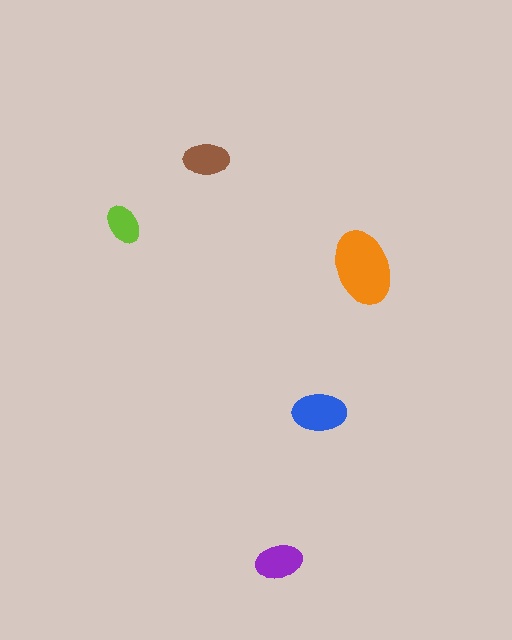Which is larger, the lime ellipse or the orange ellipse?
The orange one.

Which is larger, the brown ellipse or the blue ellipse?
The blue one.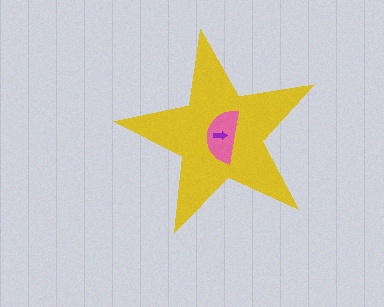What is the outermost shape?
The yellow star.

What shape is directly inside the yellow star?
The pink semicircle.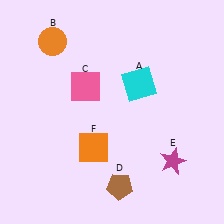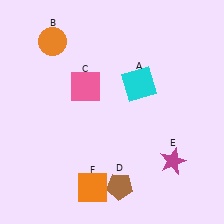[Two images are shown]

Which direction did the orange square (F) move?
The orange square (F) moved down.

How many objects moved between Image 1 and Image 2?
1 object moved between the two images.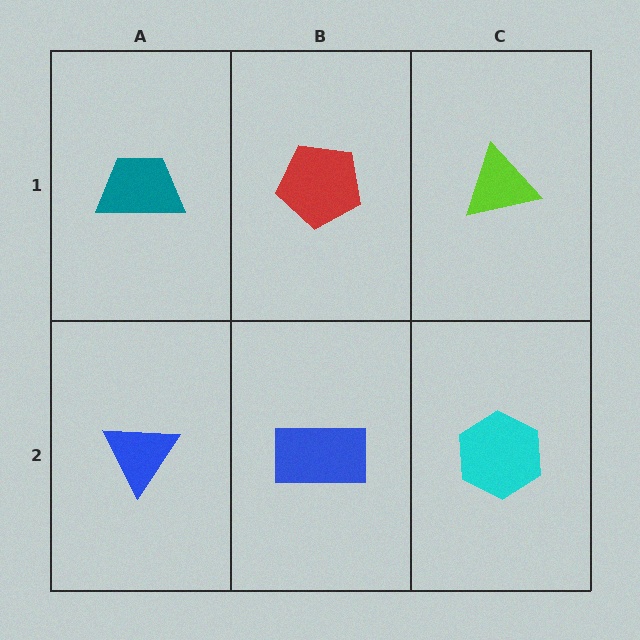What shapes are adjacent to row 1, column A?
A blue triangle (row 2, column A), a red pentagon (row 1, column B).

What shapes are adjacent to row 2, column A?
A teal trapezoid (row 1, column A), a blue rectangle (row 2, column B).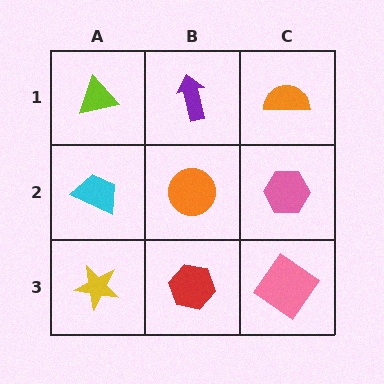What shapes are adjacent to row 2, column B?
A purple arrow (row 1, column B), a red hexagon (row 3, column B), a cyan trapezoid (row 2, column A), a pink hexagon (row 2, column C).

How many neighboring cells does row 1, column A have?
2.